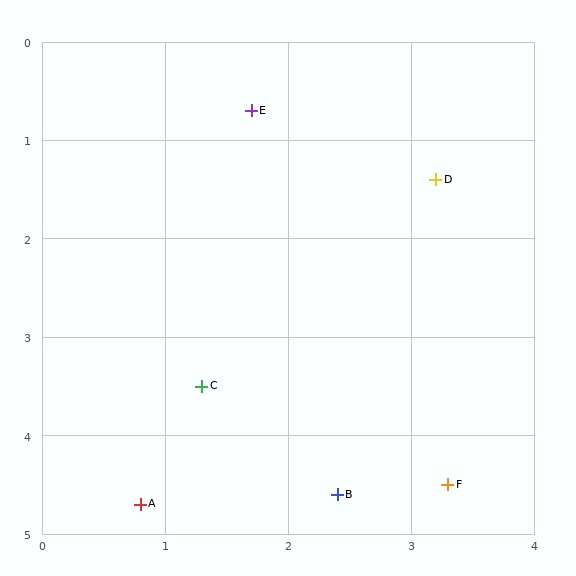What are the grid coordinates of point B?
Point B is at approximately (2.4, 4.6).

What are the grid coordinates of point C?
Point C is at approximately (1.3, 3.5).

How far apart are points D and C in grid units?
Points D and C are about 2.8 grid units apart.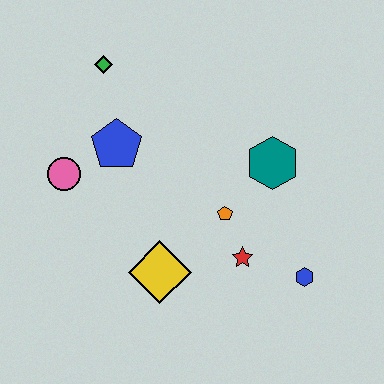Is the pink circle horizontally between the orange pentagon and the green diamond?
No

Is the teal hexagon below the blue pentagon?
Yes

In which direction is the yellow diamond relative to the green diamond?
The yellow diamond is below the green diamond.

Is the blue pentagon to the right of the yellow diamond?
No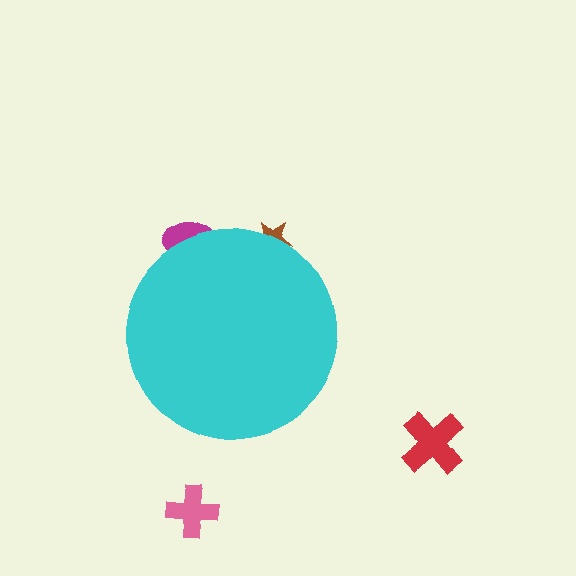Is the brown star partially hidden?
Yes, the brown star is partially hidden behind the cyan circle.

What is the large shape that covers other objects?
A cyan circle.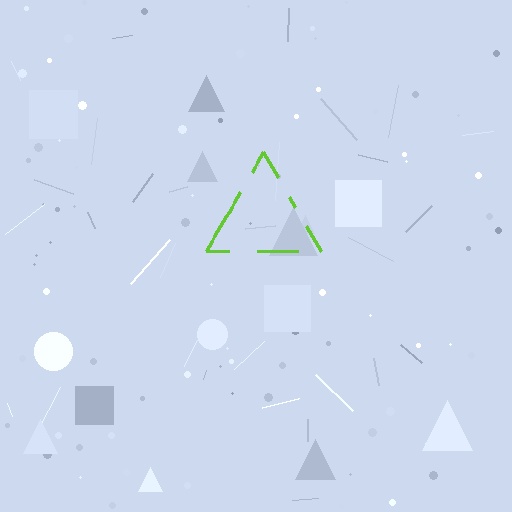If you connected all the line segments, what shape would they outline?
They would outline a triangle.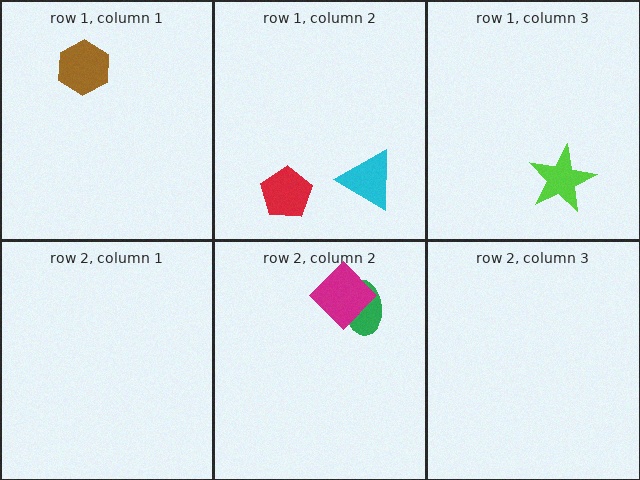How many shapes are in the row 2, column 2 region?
2.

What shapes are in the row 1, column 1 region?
The brown hexagon.